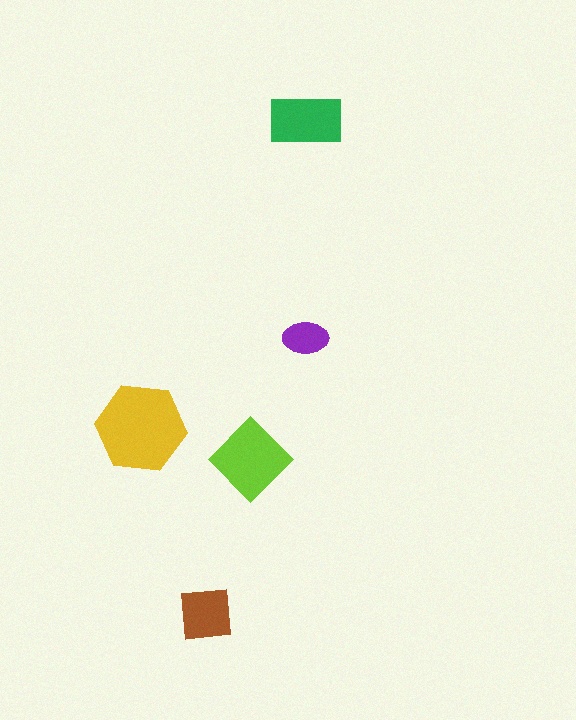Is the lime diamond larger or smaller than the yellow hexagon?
Smaller.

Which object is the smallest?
The purple ellipse.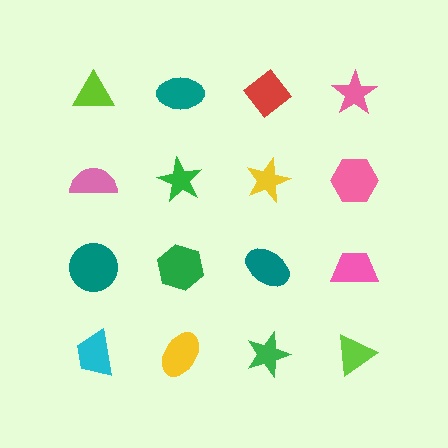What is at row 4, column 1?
A cyan trapezoid.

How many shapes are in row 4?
4 shapes.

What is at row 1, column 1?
A lime triangle.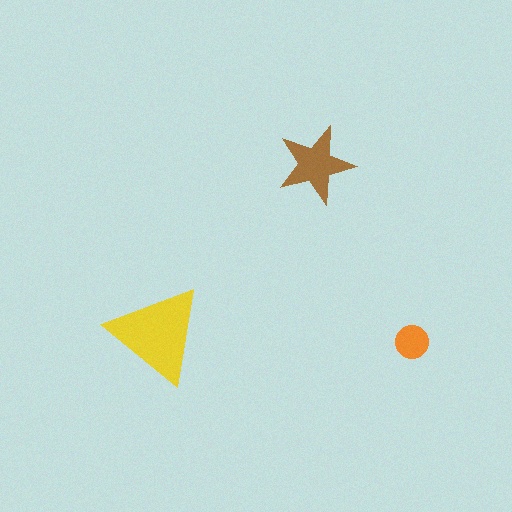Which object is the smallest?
The orange circle.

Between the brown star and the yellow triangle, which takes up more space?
The yellow triangle.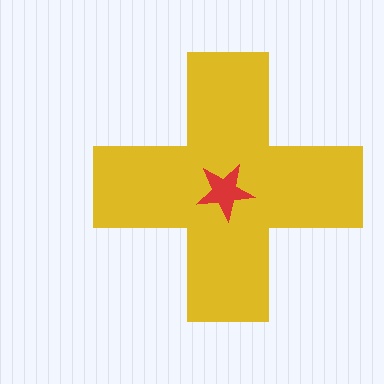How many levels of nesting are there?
2.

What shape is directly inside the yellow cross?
The red star.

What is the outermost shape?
The yellow cross.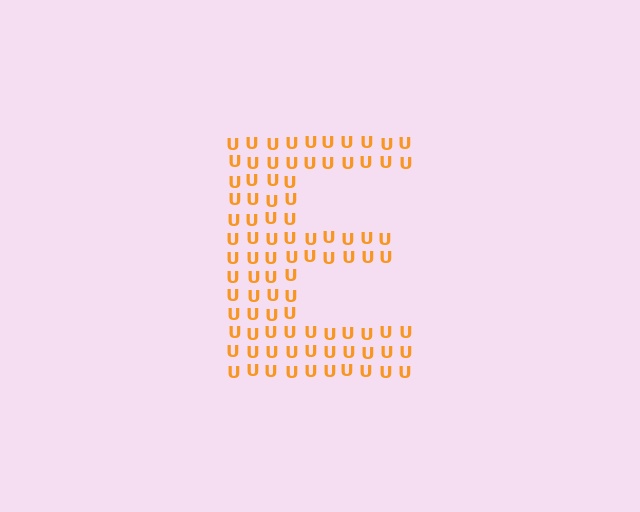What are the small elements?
The small elements are letter U's.